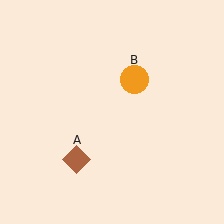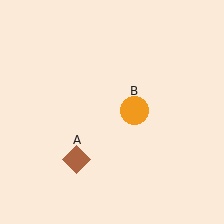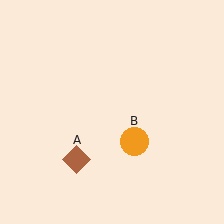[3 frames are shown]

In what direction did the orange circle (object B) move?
The orange circle (object B) moved down.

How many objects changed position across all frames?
1 object changed position: orange circle (object B).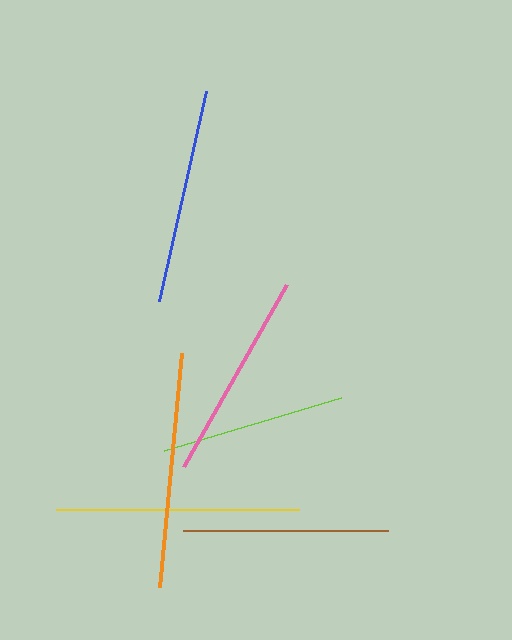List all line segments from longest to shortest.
From longest to shortest: yellow, orange, blue, pink, brown, lime.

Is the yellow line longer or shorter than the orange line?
The yellow line is longer than the orange line.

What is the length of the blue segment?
The blue segment is approximately 215 pixels long.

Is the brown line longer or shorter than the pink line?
The pink line is longer than the brown line.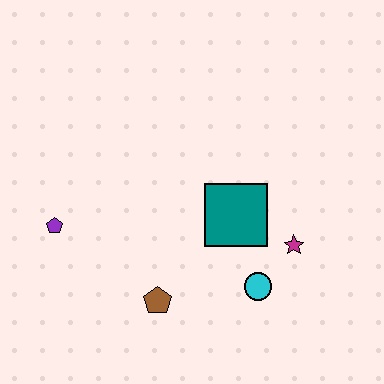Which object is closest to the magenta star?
The cyan circle is closest to the magenta star.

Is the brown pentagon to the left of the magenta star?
Yes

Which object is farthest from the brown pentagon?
The magenta star is farthest from the brown pentagon.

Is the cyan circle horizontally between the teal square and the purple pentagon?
No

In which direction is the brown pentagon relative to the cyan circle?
The brown pentagon is to the left of the cyan circle.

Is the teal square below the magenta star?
No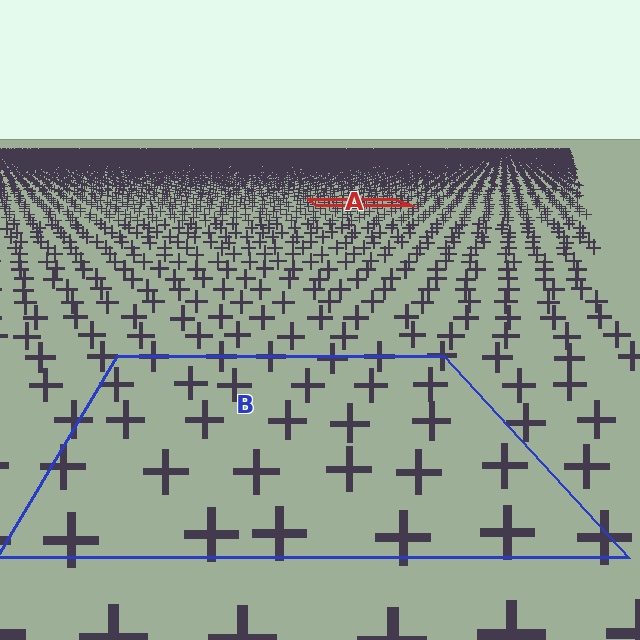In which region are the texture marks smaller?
The texture marks are smaller in region A, because it is farther away.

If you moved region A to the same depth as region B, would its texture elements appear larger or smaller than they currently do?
They would appear larger. At a closer depth, the same texture elements are projected at a bigger on-screen size.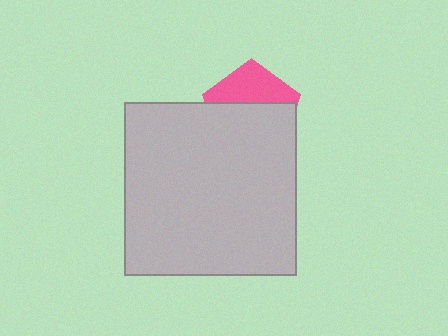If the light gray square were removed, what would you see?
You would see the complete pink pentagon.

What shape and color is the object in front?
The object in front is a light gray square.